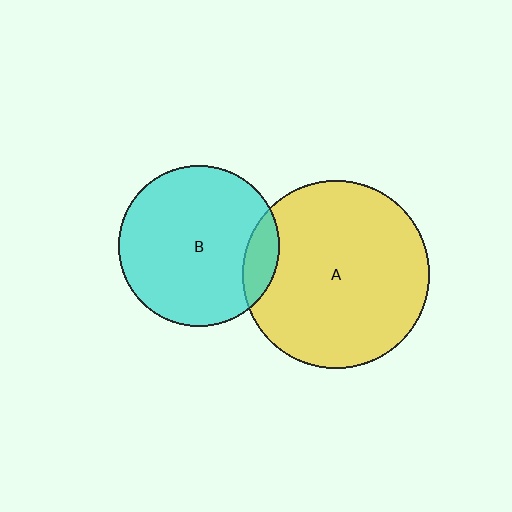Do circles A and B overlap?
Yes.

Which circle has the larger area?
Circle A (yellow).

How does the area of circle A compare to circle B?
Approximately 1.3 times.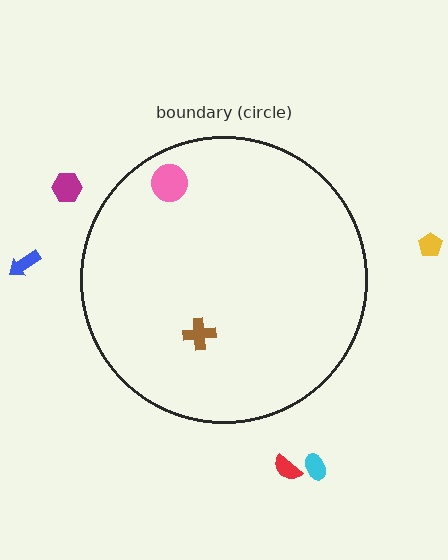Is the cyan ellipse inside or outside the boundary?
Outside.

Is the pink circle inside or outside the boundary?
Inside.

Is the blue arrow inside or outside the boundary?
Outside.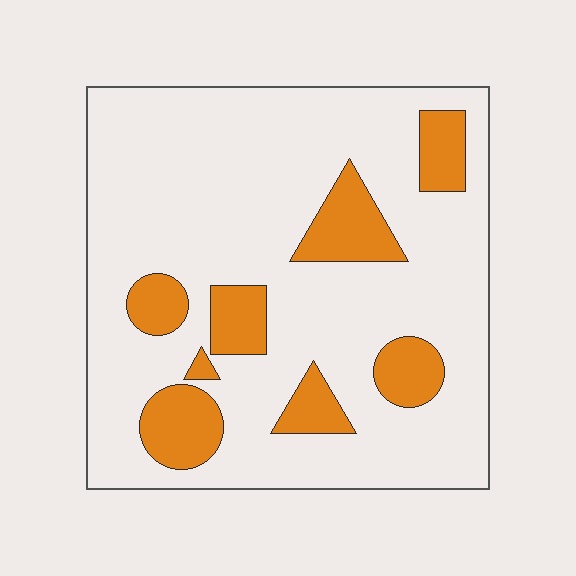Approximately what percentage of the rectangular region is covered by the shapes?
Approximately 20%.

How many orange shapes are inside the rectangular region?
8.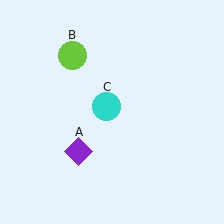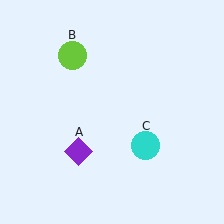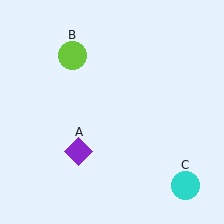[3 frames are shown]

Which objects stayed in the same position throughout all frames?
Purple diamond (object A) and lime circle (object B) remained stationary.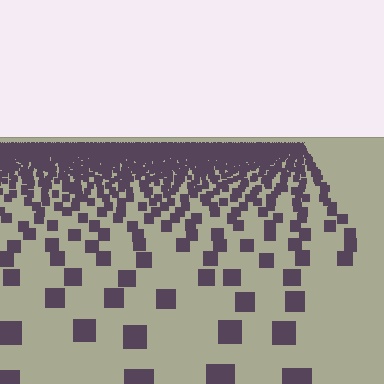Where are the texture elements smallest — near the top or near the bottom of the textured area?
Near the top.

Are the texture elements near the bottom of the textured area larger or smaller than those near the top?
Larger. Near the bottom, elements are closer to the viewer and appear at a bigger on-screen size.